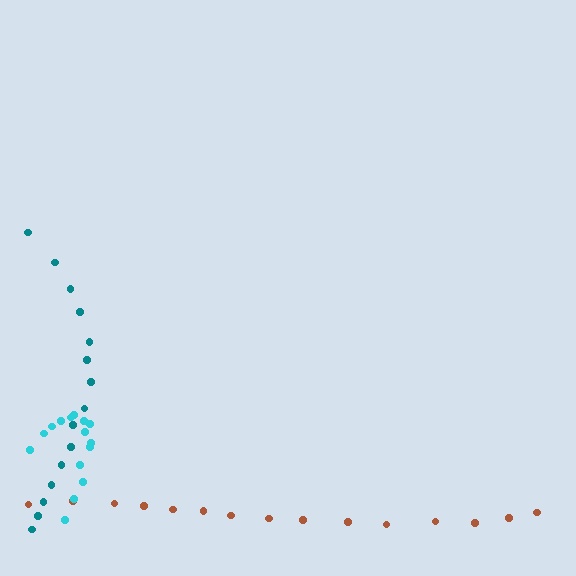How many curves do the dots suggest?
There are 3 distinct paths.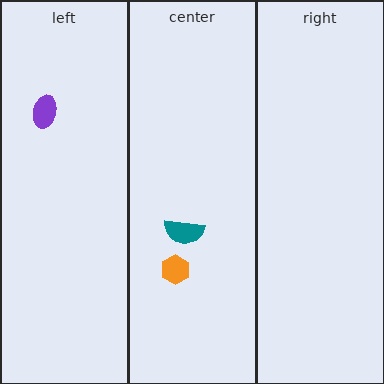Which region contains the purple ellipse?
The left region.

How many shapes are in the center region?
2.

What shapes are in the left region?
The purple ellipse.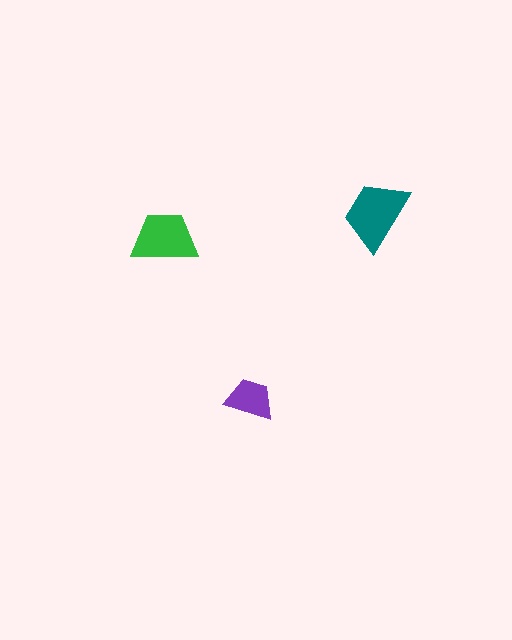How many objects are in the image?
There are 3 objects in the image.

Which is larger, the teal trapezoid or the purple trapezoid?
The teal one.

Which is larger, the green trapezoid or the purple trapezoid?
The green one.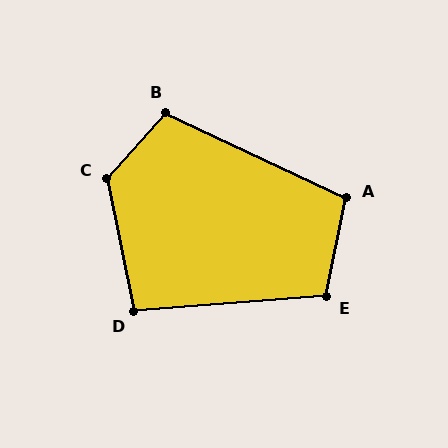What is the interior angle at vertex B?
Approximately 107 degrees (obtuse).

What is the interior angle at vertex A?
Approximately 104 degrees (obtuse).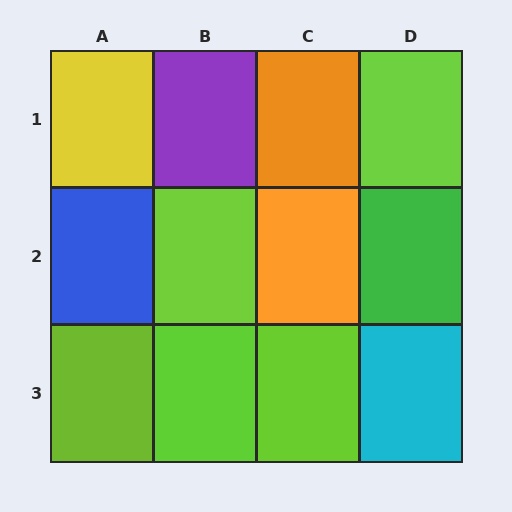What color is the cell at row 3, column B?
Lime.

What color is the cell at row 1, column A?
Yellow.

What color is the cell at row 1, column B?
Purple.